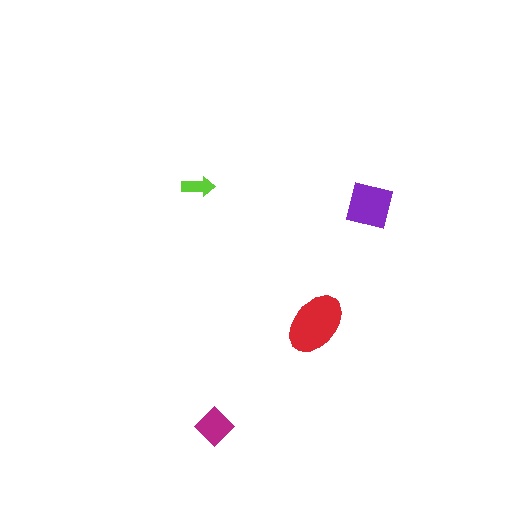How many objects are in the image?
There are 4 objects in the image.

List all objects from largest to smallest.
The red ellipse, the purple square, the magenta diamond, the lime arrow.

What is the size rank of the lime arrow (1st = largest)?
4th.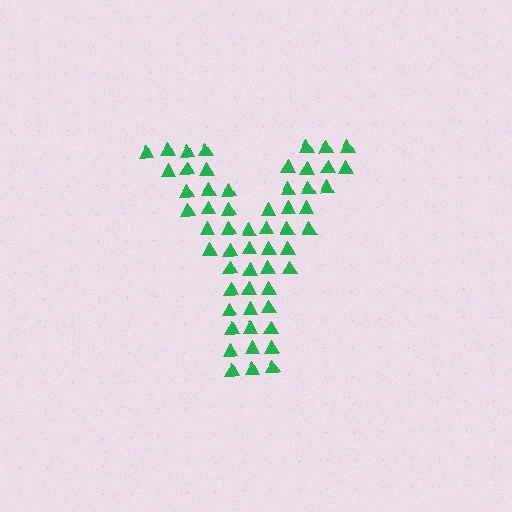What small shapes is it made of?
It is made of small triangles.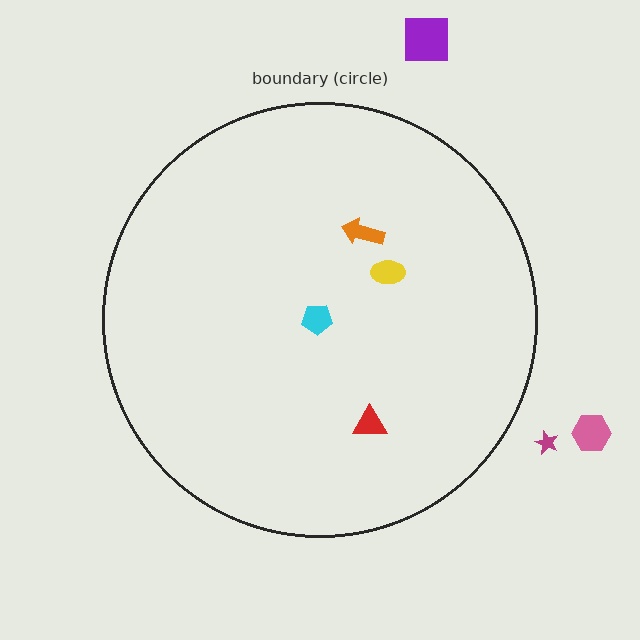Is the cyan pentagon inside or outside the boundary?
Inside.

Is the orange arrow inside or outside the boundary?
Inside.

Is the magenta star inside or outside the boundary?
Outside.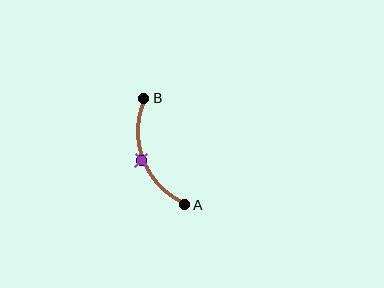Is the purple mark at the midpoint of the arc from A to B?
Yes. The purple mark lies on the arc at equal arc-length from both A and B — it is the arc midpoint.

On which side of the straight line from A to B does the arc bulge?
The arc bulges to the left of the straight line connecting A and B.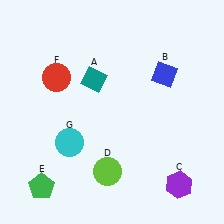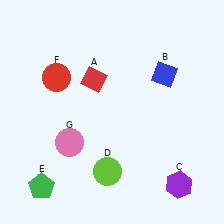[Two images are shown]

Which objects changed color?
A changed from teal to red. G changed from cyan to pink.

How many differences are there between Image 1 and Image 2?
There are 2 differences between the two images.